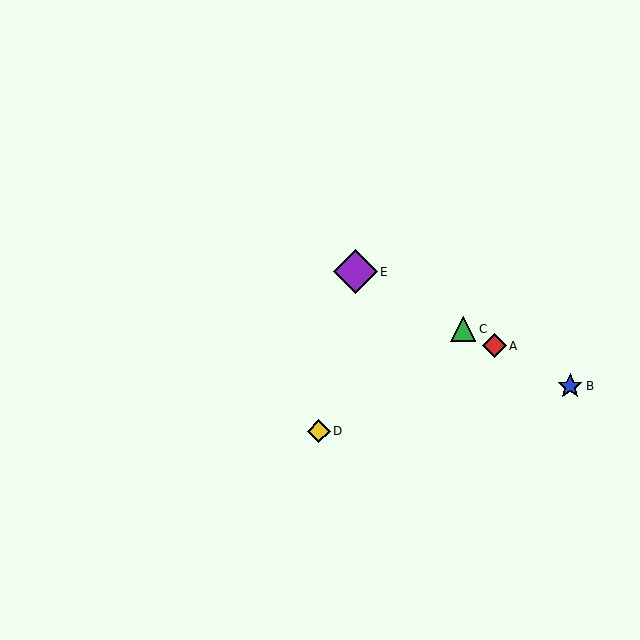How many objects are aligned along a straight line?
4 objects (A, B, C, E) are aligned along a straight line.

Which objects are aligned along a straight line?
Objects A, B, C, E are aligned along a straight line.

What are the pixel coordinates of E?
Object E is at (355, 272).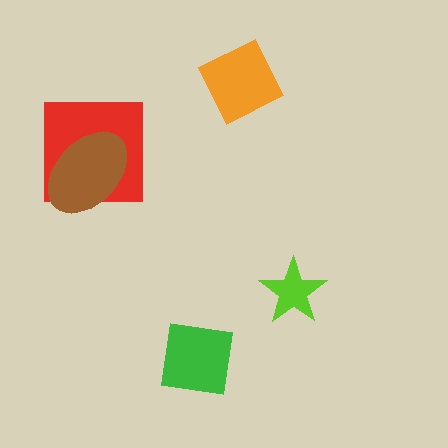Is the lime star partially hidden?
No, no other shape covers it.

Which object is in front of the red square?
The brown ellipse is in front of the red square.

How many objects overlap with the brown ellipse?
1 object overlaps with the brown ellipse.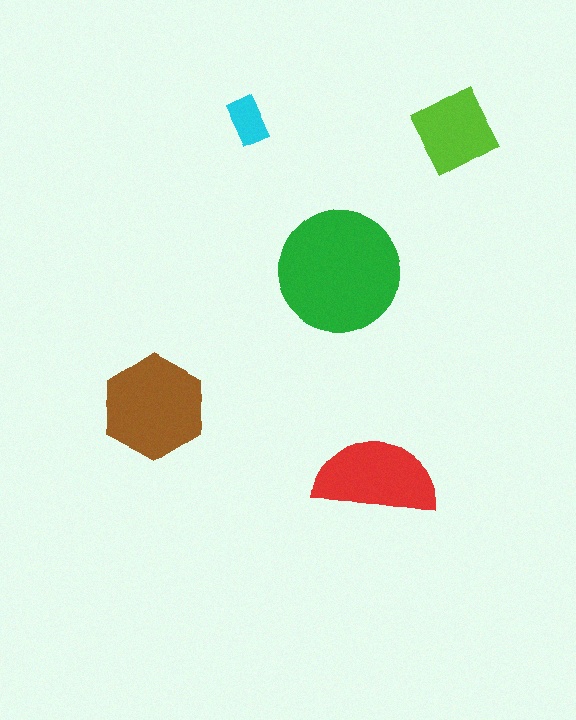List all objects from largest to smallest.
The green circle, the brown hexagon, the red semicircle, the lime square, the cyan rectangle.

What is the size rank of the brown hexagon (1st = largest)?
2nd.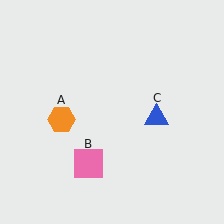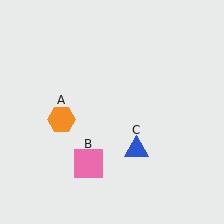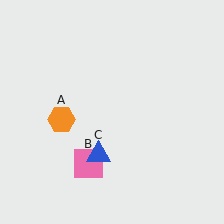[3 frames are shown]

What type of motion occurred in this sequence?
The blue triangle (object C) rotated clockwise around the center of the scene.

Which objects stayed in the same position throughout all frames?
Orange hexagon (object A) and pink square (object B) remained stationary.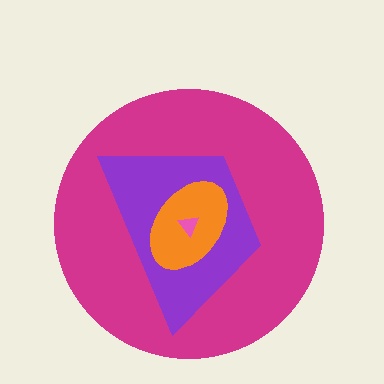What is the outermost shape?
The magenta circle.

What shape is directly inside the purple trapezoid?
The orange ellipse.